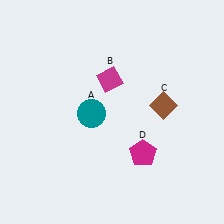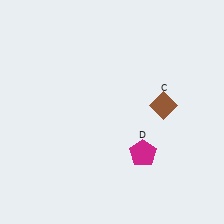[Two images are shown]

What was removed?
The teal circle (A), the magenta diamond (B) were removed in Image 2.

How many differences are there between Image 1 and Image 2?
There are 2 differences between the two images.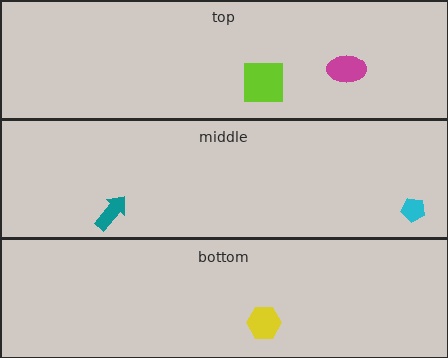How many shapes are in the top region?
2.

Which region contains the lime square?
The top region.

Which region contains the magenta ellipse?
The top region.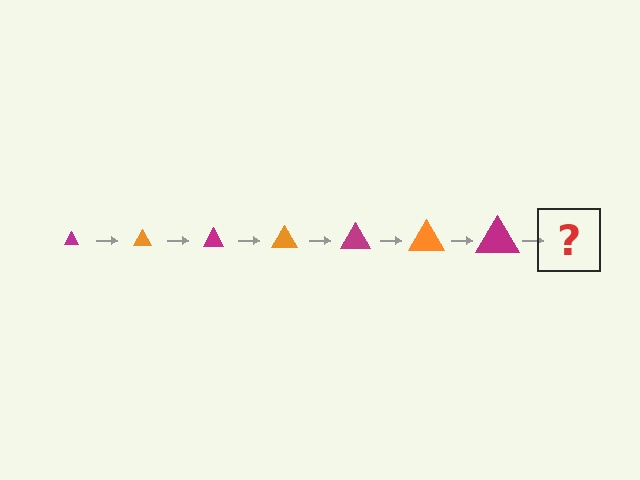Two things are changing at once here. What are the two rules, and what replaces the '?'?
The two rules are that the triangle grows larger each step and the color cycles through magenta and orange. The '?' should be an orange triangle, larger than the previous one.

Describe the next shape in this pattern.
It should be an orange triangle, larger than the previous one.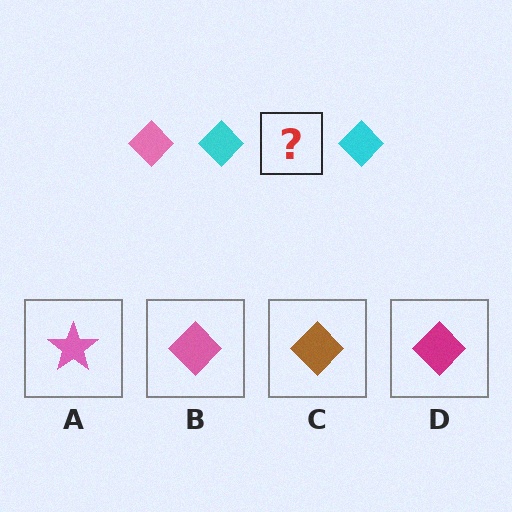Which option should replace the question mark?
Option B.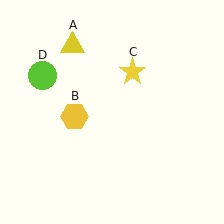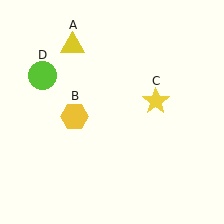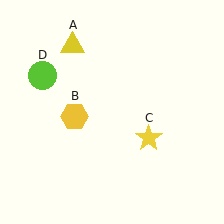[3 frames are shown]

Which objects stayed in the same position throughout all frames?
Yellow triangle (object A) and yellow hexagon (object B) and lime circle (object D) remained stationary.